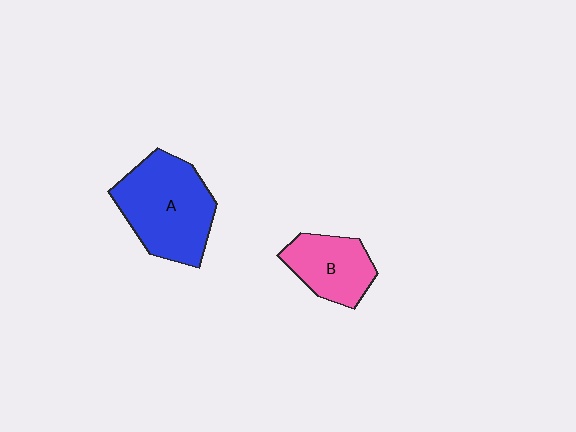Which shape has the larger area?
Shape A (blue).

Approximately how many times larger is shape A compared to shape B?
Approximately 1.7 times.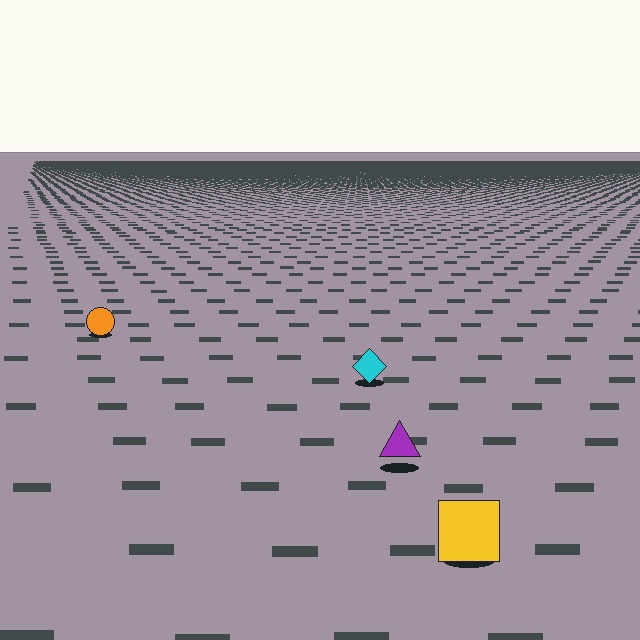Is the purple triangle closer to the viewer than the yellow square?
No. The yellow square is closer — you can tell from the texture gradient: the ground texture is coarser near it.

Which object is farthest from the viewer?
The orange circle is farthest from the viewer. It appears smaller and the ground texture around it is denser.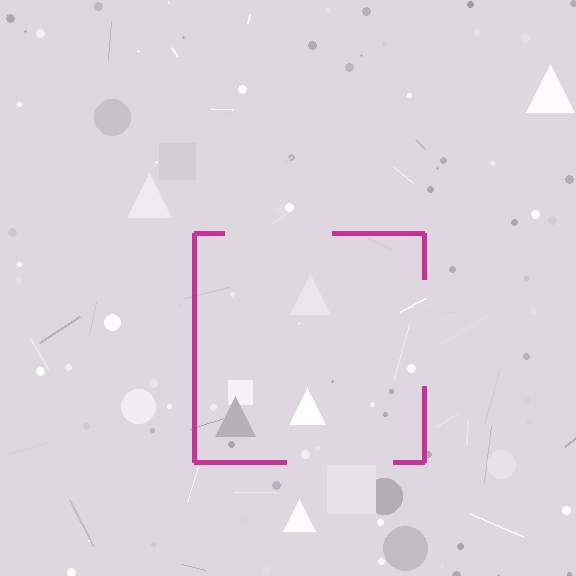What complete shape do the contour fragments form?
The contour fragments form a square.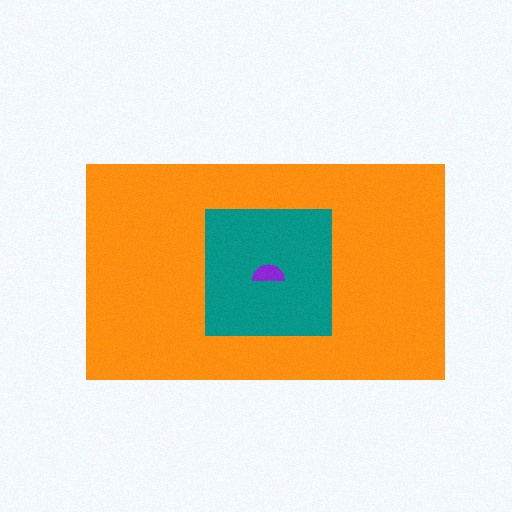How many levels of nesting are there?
3.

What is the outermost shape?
The orange rectangle.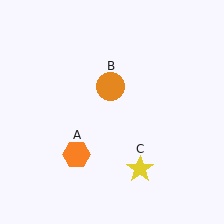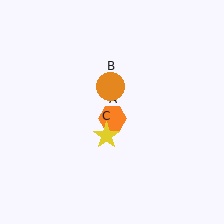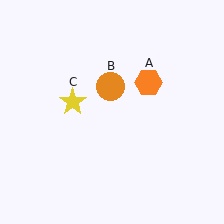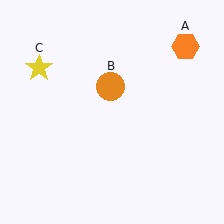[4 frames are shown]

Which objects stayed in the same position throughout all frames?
Orange circle (object B) remained stationary.